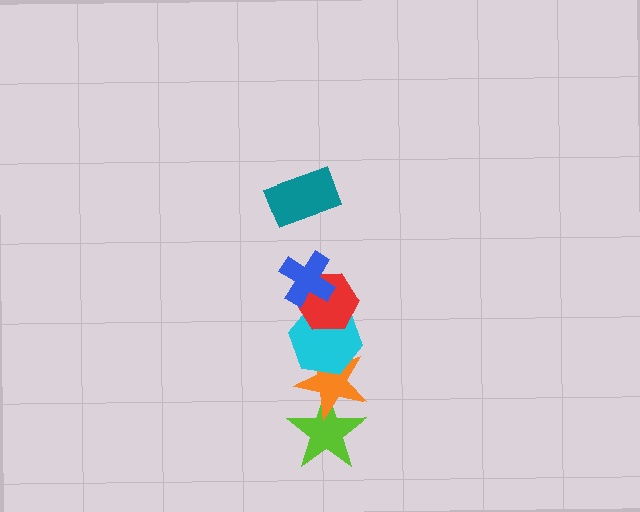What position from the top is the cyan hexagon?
The cyan hexagon is 4th from the top.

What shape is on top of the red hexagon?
The blue cross is on top of the red hexagon.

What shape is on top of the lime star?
The orange star is on top of the lime star.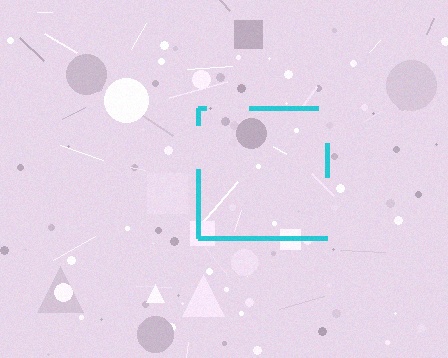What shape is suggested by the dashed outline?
The dashed outline suggests a square.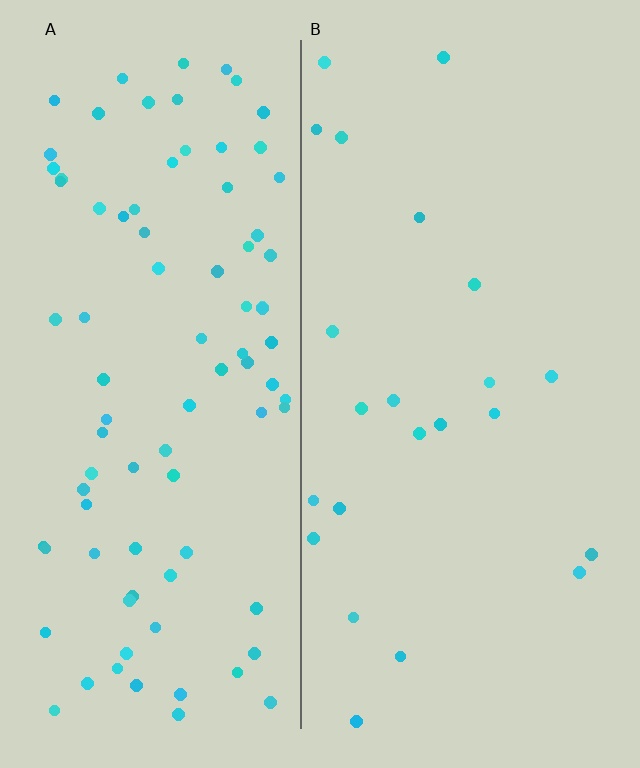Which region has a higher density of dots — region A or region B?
A (the left).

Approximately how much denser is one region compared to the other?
Approximately 3.8× — region A over region B.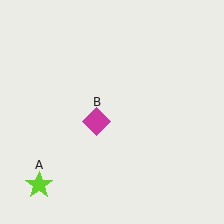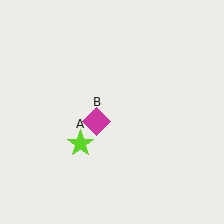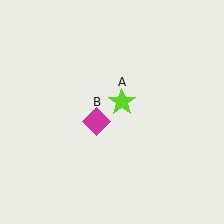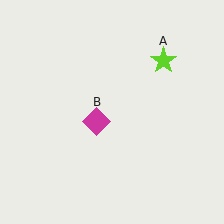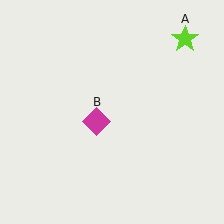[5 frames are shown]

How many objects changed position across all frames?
1 object changed position: lime star (object A).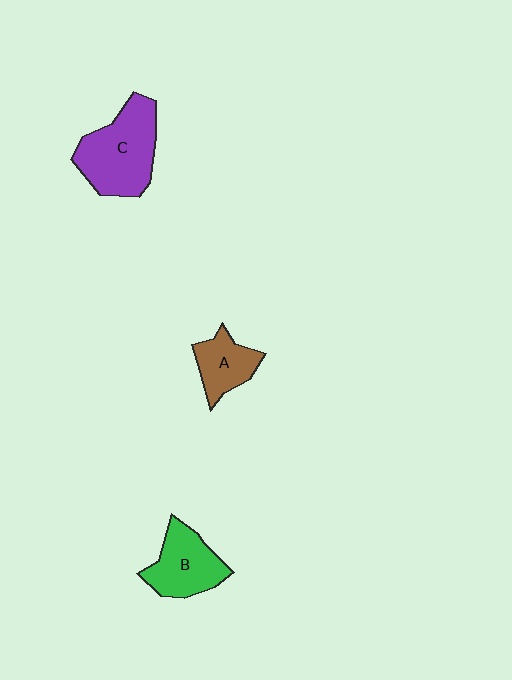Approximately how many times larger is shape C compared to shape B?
Approximately 1.4 times.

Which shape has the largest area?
Shape C (purple).